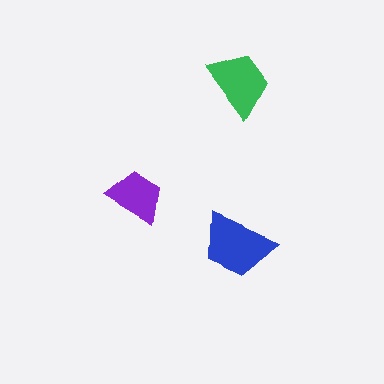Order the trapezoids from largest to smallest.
the blue one, the green one, the purple one.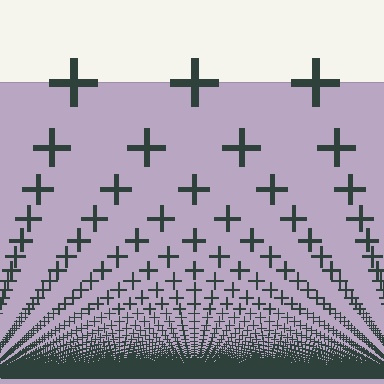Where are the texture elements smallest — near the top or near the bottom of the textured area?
Near the bottom.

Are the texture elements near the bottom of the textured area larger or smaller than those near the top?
Smaller. The gradient is inverted — elements near the bottom are smaller and denser.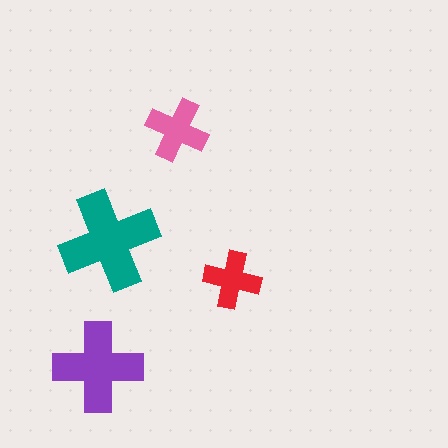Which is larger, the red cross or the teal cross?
The teal one.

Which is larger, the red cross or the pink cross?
The pink one.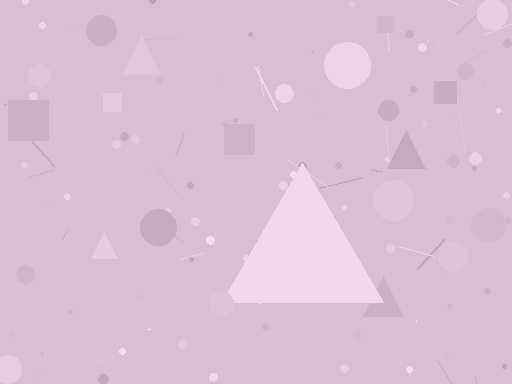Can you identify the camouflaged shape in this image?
The camouflaged shape is a triangle.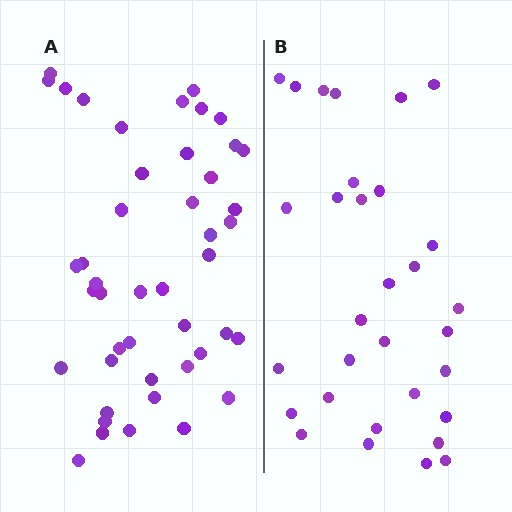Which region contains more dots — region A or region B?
Region A (the left region) has more dots.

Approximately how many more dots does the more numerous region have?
Region A has approximately 15 more dots than region B.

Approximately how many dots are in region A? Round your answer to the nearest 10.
About 40 dots. (The exact count is 45, which rounds to 40.)